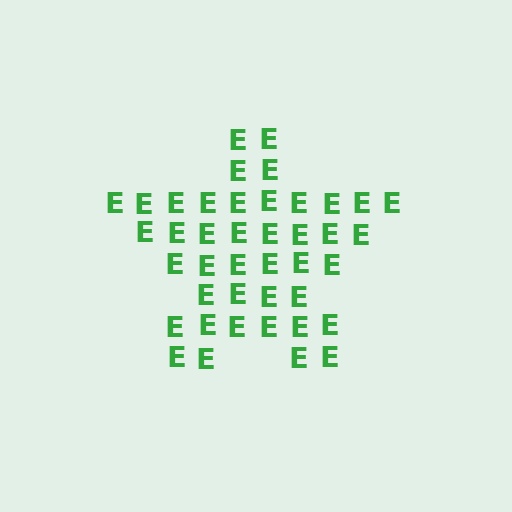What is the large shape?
The large shape is a star.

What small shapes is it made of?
It is made of small letter E's.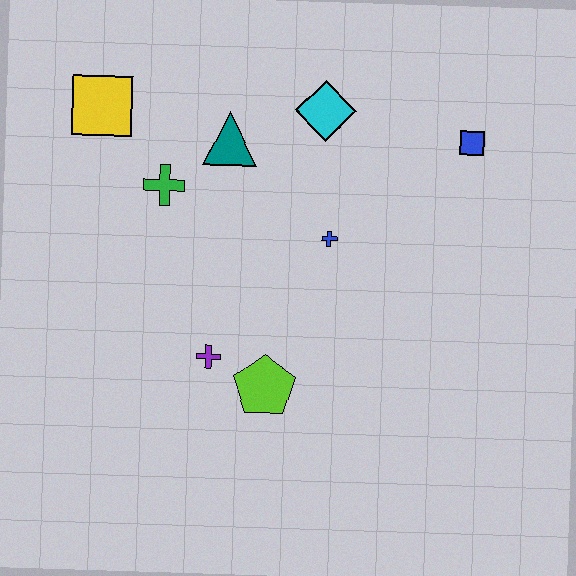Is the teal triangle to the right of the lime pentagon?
No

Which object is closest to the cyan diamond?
The teal triangle is closest to the cyan diamond.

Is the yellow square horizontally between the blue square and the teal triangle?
No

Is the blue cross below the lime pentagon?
No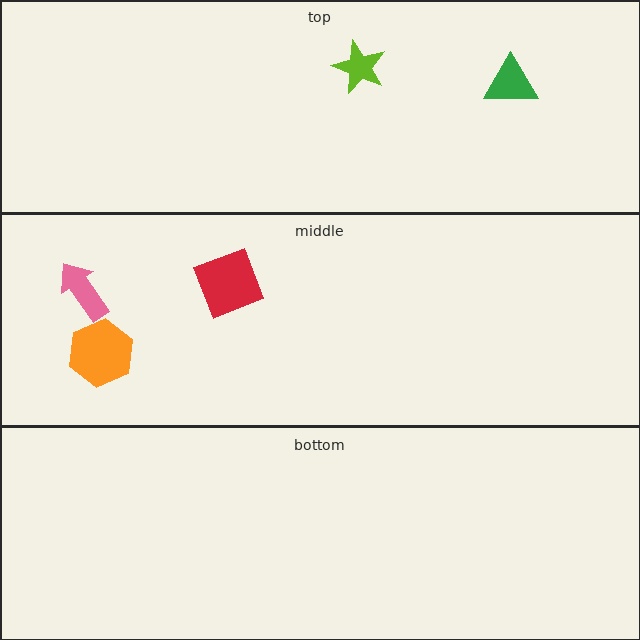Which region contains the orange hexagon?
The middle region.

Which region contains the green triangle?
The top region.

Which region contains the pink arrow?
The middle region.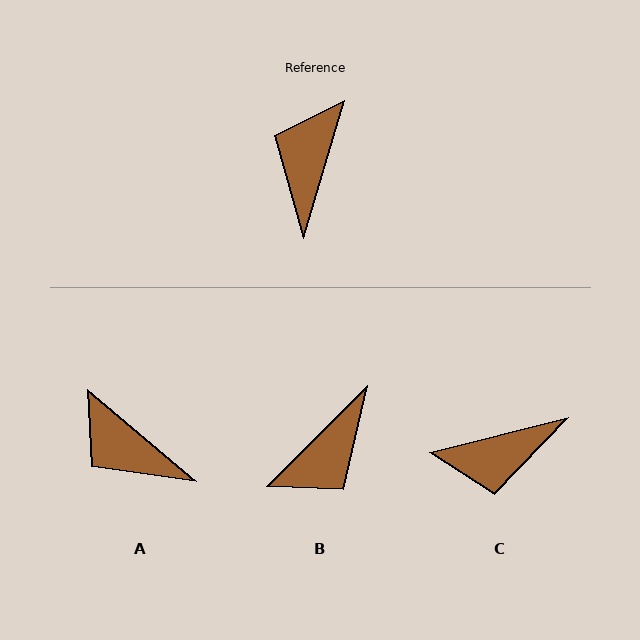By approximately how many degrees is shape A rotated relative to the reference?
Approximately 66 degrees counter-clockwise.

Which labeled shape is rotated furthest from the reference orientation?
B, about 152 degrees away.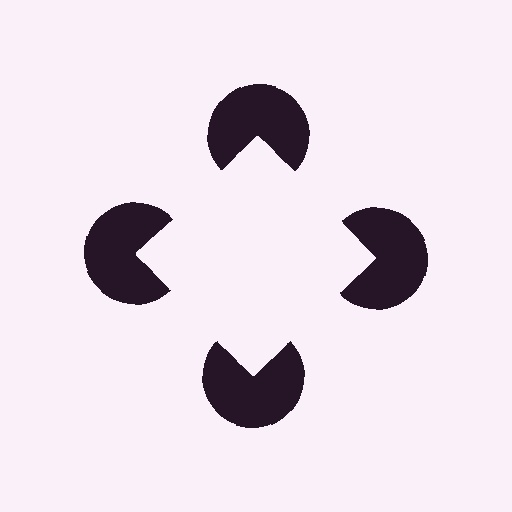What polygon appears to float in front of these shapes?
An illusory square — its edges are inferred from the aligned wedge cuts in the pac-man discs, not physically drawn.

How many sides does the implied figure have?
4 sides.